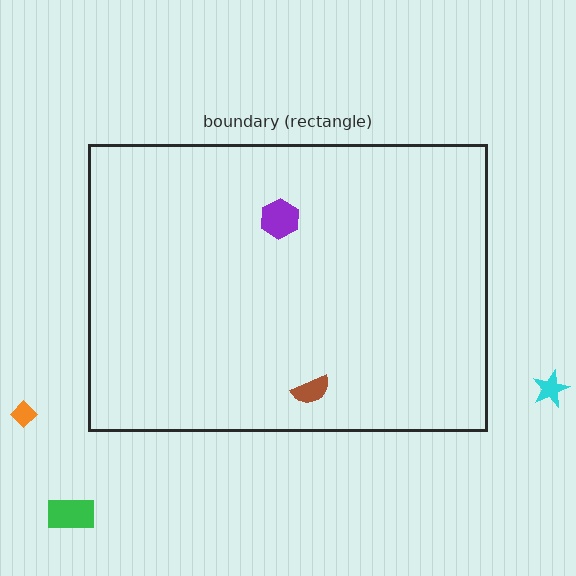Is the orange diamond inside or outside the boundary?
Outside.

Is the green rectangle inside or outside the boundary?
Outside.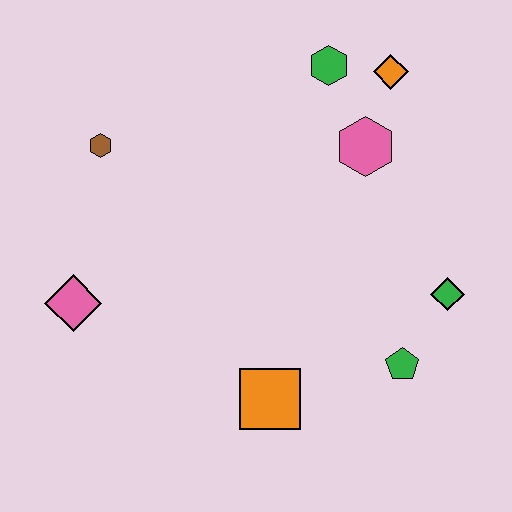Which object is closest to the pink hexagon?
The orange diamond is closest to the pink hexagon.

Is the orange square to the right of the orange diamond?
No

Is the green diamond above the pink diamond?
Yes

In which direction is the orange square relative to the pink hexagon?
The orange square is below the pink hexagon.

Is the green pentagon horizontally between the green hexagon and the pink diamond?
No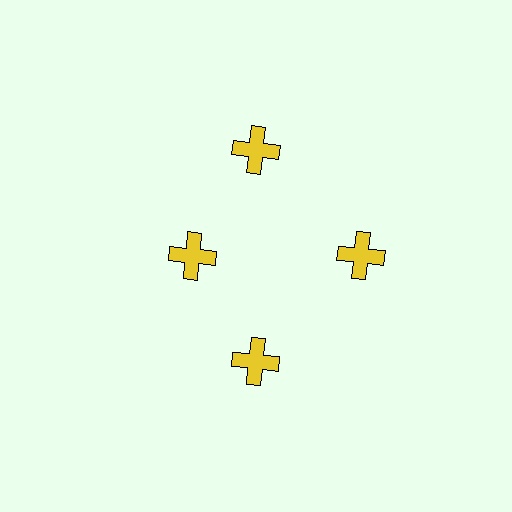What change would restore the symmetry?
The symmetry would be restored by moving it outward, back onto the ring so that all 4 crosses sit at equal angles and equal distance from the center.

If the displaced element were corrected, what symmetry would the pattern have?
It would have 4-fold rotational symmetry — the pattern would map onto itself every 90 degrees.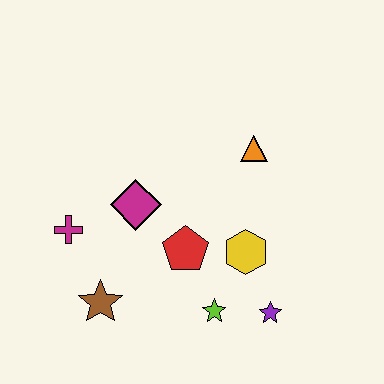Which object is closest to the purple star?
The lime star is closest to the purple star.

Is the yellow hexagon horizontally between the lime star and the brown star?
No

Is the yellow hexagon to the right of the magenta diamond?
Yes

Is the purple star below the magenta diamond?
Yes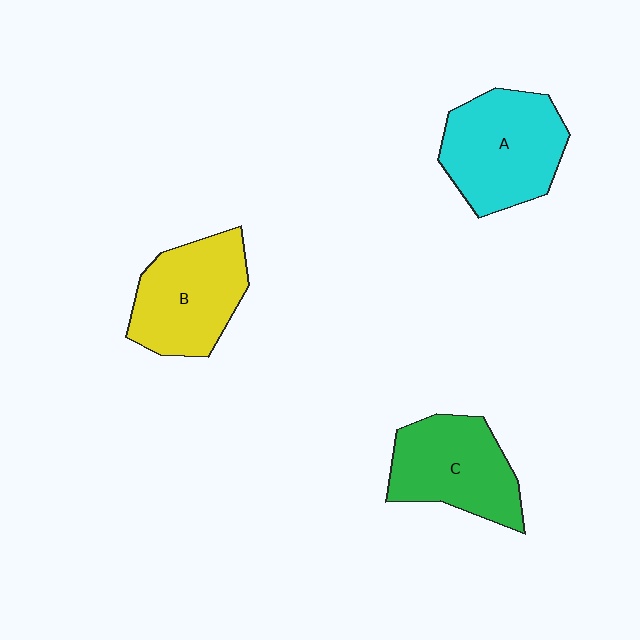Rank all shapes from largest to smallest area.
From largest to smallest: A (cyan), B (yellow), C (green).